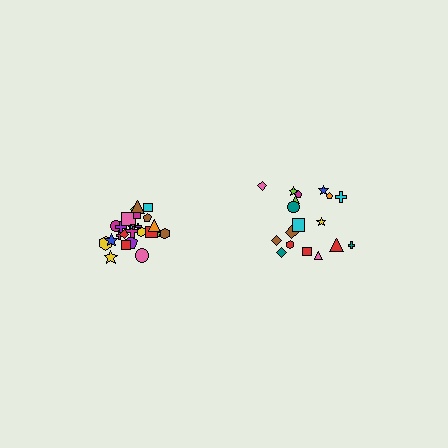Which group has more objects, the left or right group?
The left group.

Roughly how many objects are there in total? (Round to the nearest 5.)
Roughly 45 objects in total.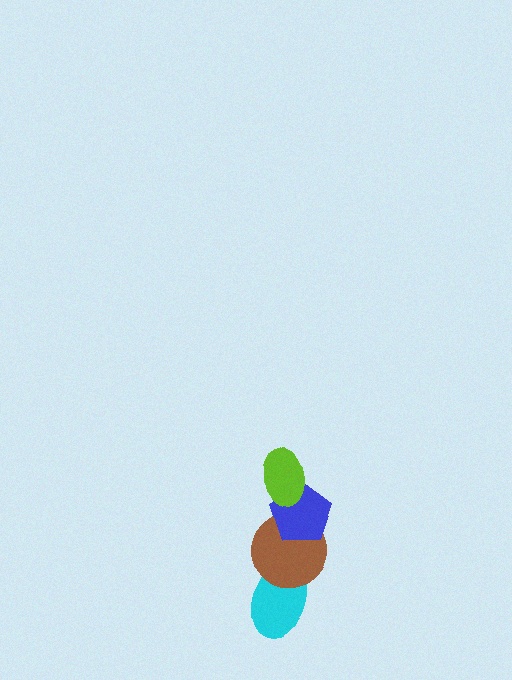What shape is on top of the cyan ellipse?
The brown circle is on top of the cyan ellipse.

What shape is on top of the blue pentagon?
The lime ellipse is on top of the blue pentagon.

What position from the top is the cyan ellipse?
The cyan ellipse is 4th from the top.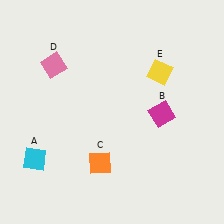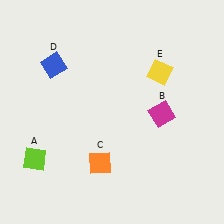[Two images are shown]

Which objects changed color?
A changed from cyan to lime. D changed from pink to blue.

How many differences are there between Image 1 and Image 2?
There are 2 differences between the two images.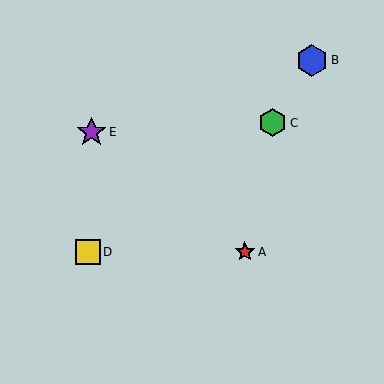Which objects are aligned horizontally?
Objects A, D are aligned horizontally.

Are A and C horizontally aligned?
No, A is at y≈252 and C is at y≈123.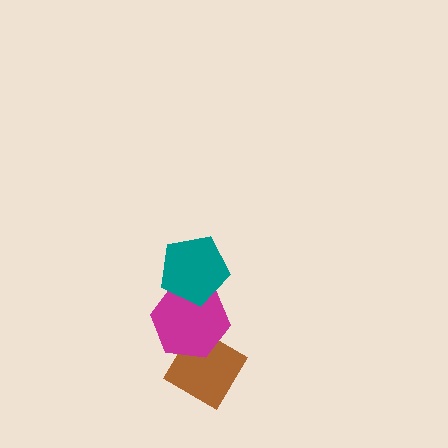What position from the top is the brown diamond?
The brown diamond is 3rd from the top.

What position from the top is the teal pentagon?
The teal pentagon is 1st from the top.